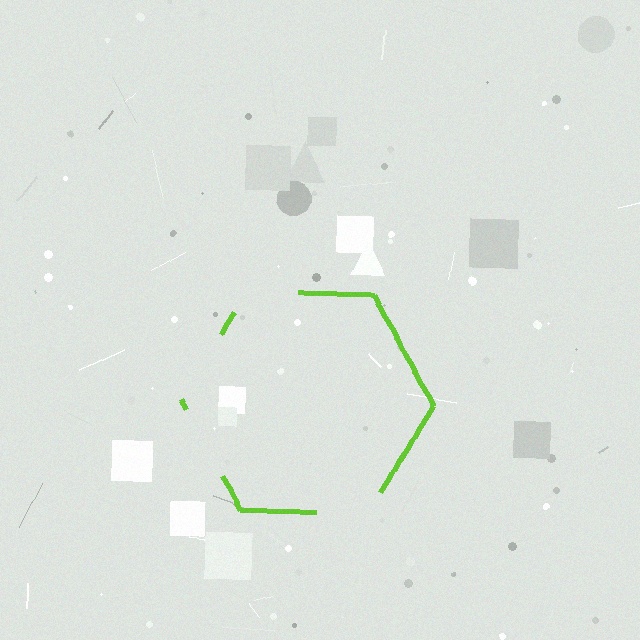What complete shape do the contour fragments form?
The contour fragments form a hexagon.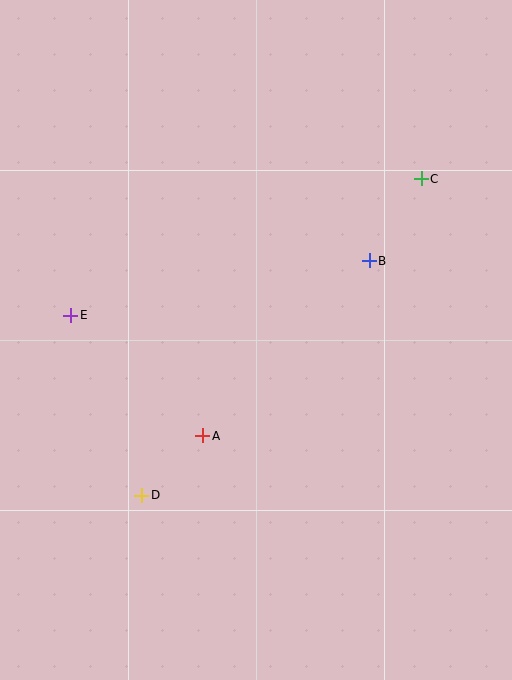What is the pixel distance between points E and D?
The distance between E and D is 194 pixels.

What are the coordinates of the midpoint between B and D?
The midpoint between B and D is at (256, 378).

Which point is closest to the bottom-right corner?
Point A is closest to the bottom-right corner.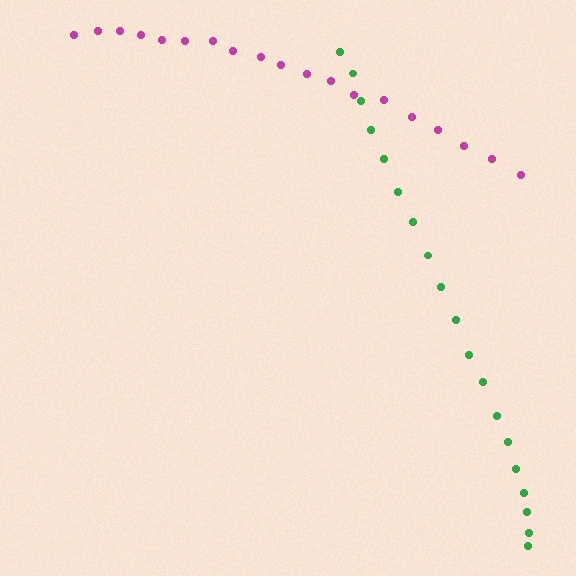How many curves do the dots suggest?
There are 2 distinct paths.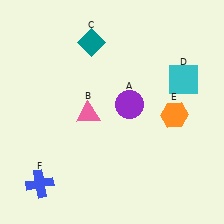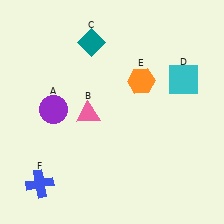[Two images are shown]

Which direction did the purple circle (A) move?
The purple circle (A) moved left.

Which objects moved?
The objects that moved are: the purple circle (A), the orange hexagon (E).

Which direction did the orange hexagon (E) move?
The orange hexagon (E) moved up.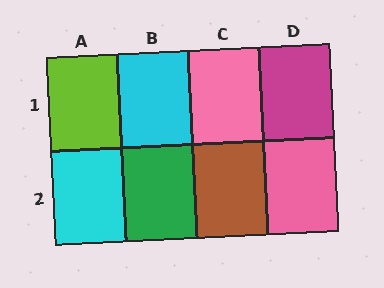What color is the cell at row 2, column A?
Cyan.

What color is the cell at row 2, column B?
Green.